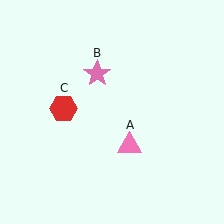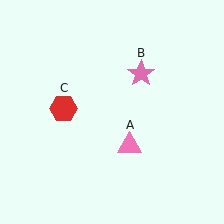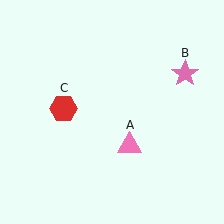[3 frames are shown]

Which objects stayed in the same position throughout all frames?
Pink triangle (object A) and red hexagon (object C) remained stationary.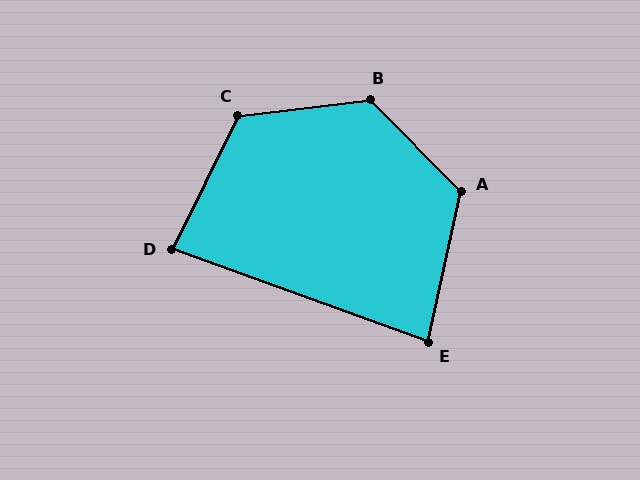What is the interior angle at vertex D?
Approximately 83 degrees (acute).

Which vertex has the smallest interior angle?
E, at approximately 82 degrees.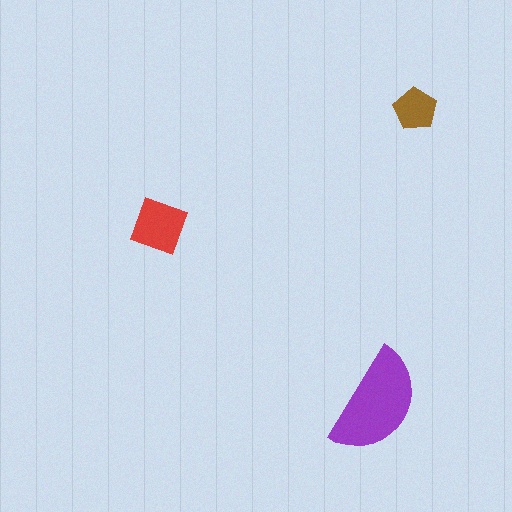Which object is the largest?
The purple semicircle.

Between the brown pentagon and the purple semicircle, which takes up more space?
The purple semicircle.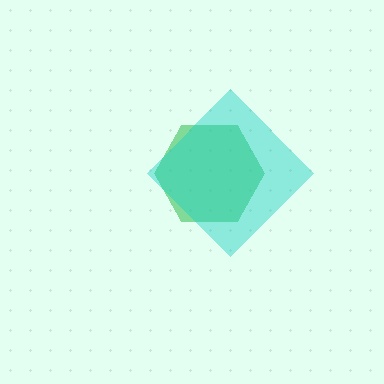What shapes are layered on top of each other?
The layered shapes are: a green hexagon, a cyan diamond.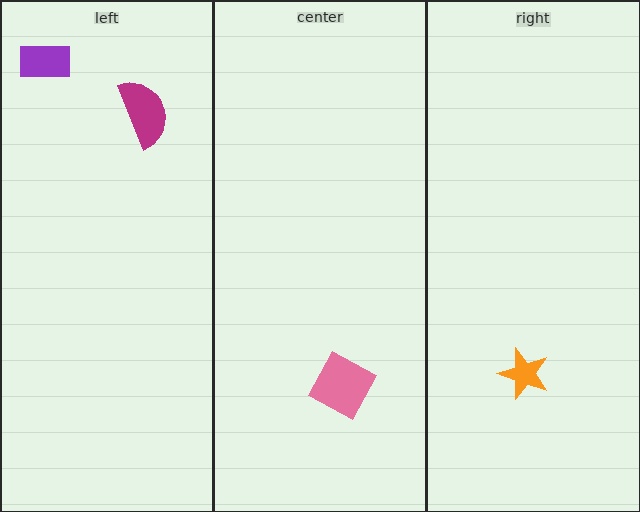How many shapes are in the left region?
2.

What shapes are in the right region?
The orange star.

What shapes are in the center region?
The pink diamond.